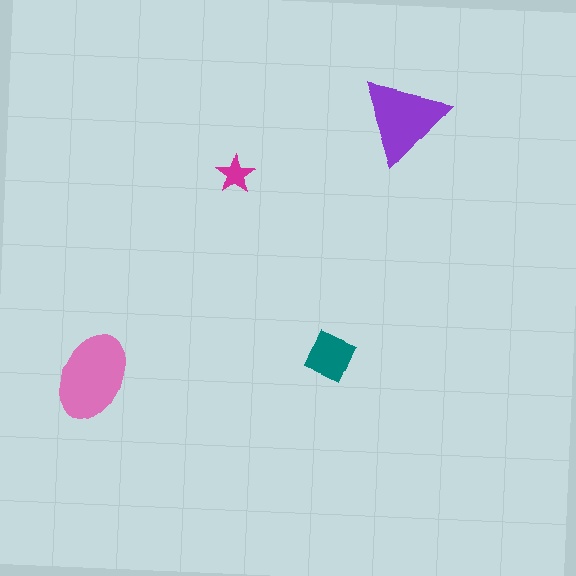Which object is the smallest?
The magenta star.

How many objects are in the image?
There are 4 objects in the image.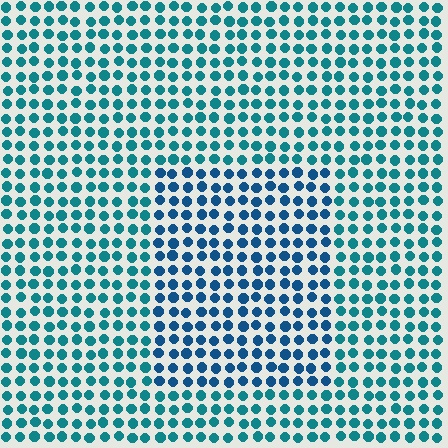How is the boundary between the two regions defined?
The boundary is defined purely by a slight shift in hue (about 25 degrees). Spacing, size, and orientation are identical on both sides.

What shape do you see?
I see a rectangle.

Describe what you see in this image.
The image is filled with small teal elements in a uniform arrangement. A rectangle-shaped region is visible where the elements are tinted to a slightly different hue, forming a subtle color boundary.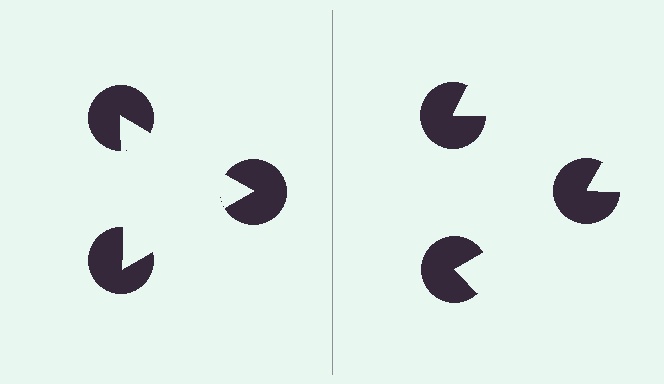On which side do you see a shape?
An illusory triangle appears on the left side. On the right side the wedge cuts are rotated, so no coherent shape forms.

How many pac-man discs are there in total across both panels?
6 — 3 on each side.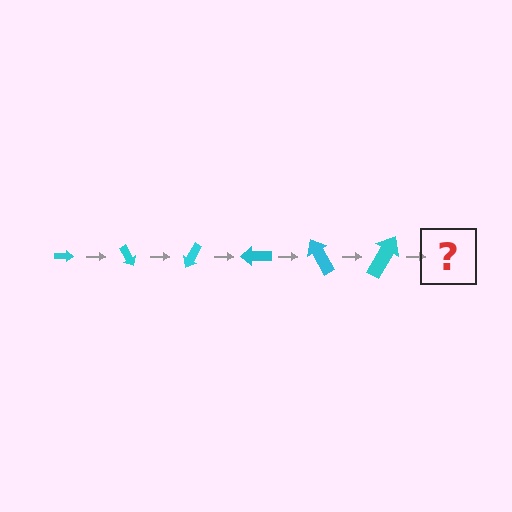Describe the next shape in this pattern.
It should be an arrow, larger than the previous one and rotated 360 degrees from the start.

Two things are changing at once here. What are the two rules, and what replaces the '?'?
The two rules are that the arrow grows larger each step and it rotates 60 degrees each step. The '?' should be an arrow, larger than the previous one and rotated 360 degrees from the start.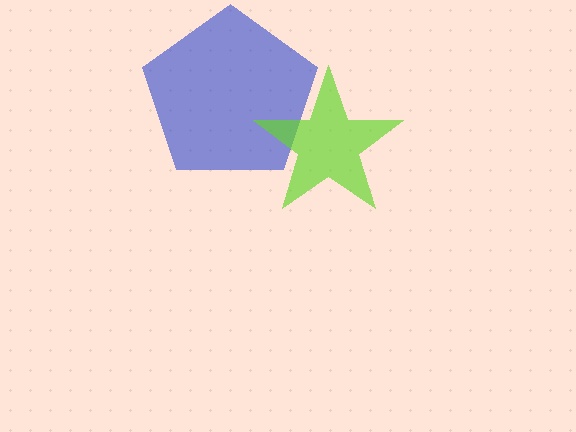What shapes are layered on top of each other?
The layered shapes are: a blue pentagon, a lime star.